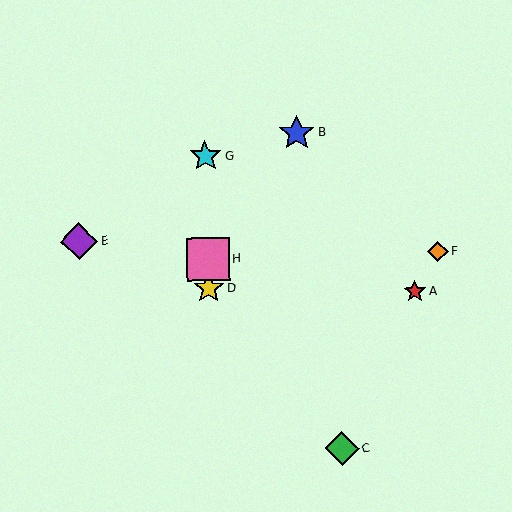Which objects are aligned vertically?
Objects D, G, H are aligned vertically.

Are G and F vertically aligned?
No, G is at x≈205 and F is at x≈438.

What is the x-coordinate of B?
Object B is at x≈297.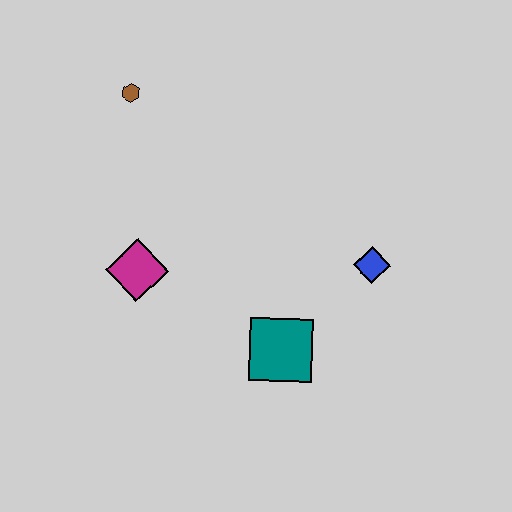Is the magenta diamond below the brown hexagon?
Yes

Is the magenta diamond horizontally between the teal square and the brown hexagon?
Yes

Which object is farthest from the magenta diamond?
The blue diamond is farthest from the magenta diamond.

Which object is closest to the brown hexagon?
The magenta diamond is closest to the brown hexagon.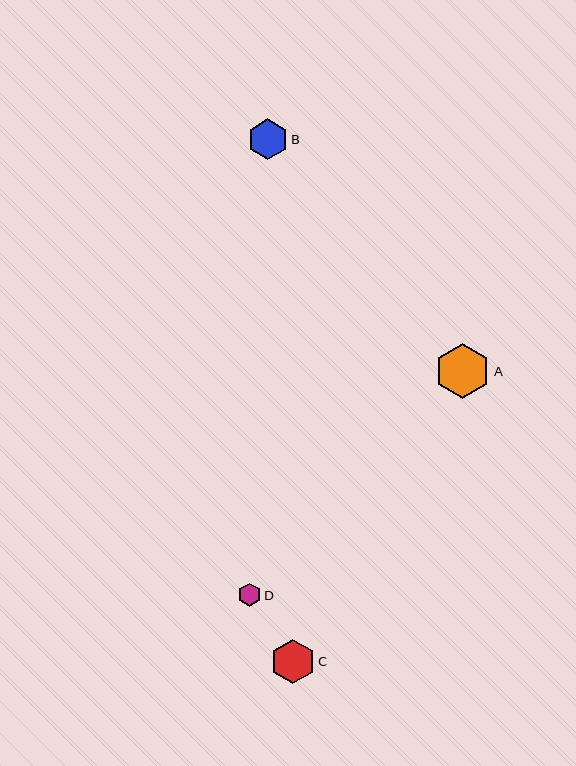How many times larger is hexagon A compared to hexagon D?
Hexagon A is approximately 2.4 times the size of hexagon D.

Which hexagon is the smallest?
Hexagon D is the smallest with a size of approximately 23 pixels.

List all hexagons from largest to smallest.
From largest to smallest: A, C, B, D.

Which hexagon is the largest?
Hexagon A is the largest with a size of approximately 55 pixels.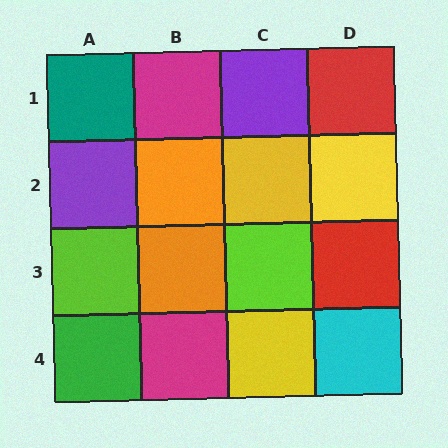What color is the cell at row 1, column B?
Magenta.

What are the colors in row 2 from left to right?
Purple, orange, yellow, yellow.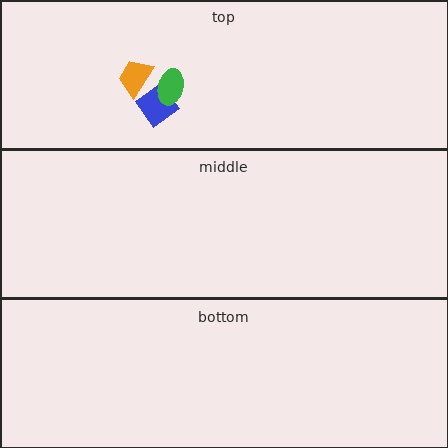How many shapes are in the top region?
3.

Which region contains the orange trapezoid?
The top region.